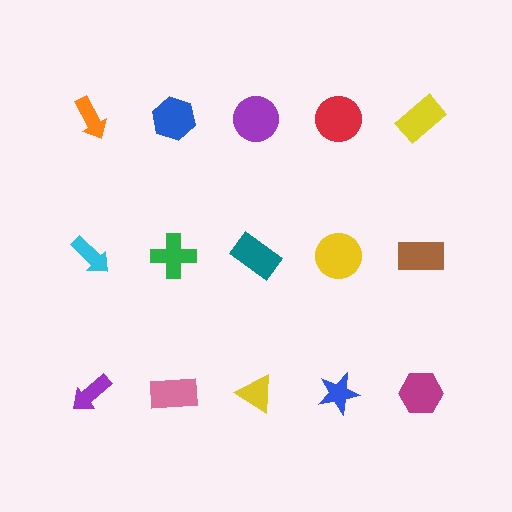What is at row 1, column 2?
A blue hexagon.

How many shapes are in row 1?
5 shapes.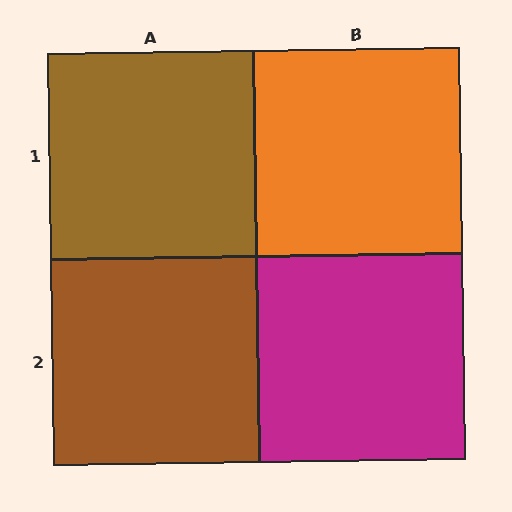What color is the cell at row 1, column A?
Brown.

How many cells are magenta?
1 cell is magenta.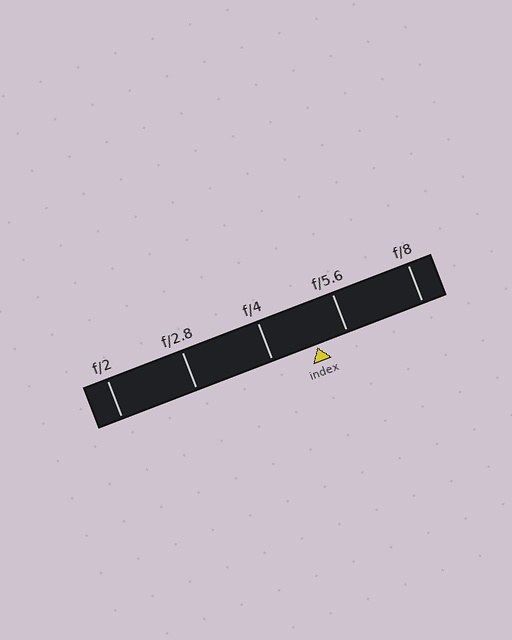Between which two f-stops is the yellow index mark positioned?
The index mark is between f/4 and f/5.6.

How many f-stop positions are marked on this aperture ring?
There are 5 f-stop positions marked.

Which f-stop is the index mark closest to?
The index mark is closest to f/5.6.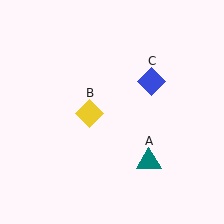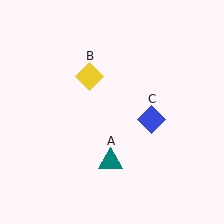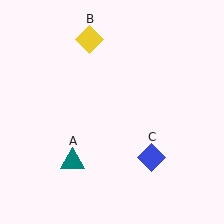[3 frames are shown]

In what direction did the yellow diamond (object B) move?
The yellow diamond (object B) moved up.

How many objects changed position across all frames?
3 objects changed position: teal triangle (object A), yellow diamond (object B), blue diamond (object C).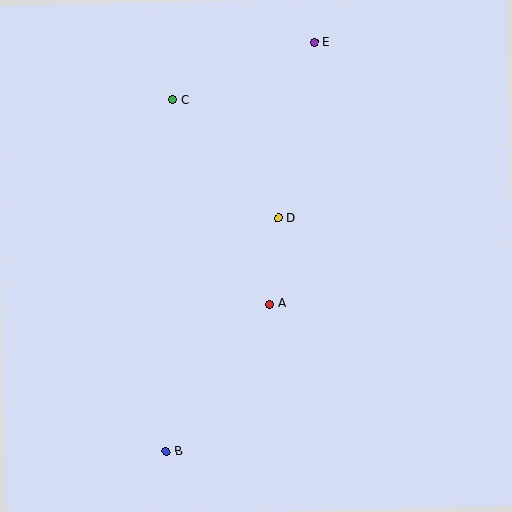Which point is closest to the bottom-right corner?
Point A is closest to the bottom-right corner.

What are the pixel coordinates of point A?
Point A is at (270, 304).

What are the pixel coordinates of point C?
Point C is at (173, 100).